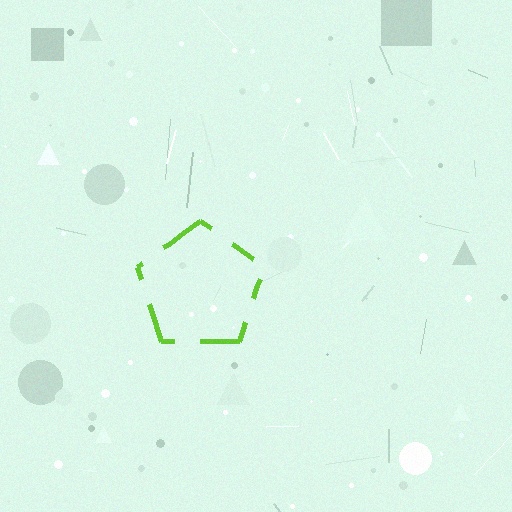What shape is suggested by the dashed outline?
The dashed outline suggests a pentagon.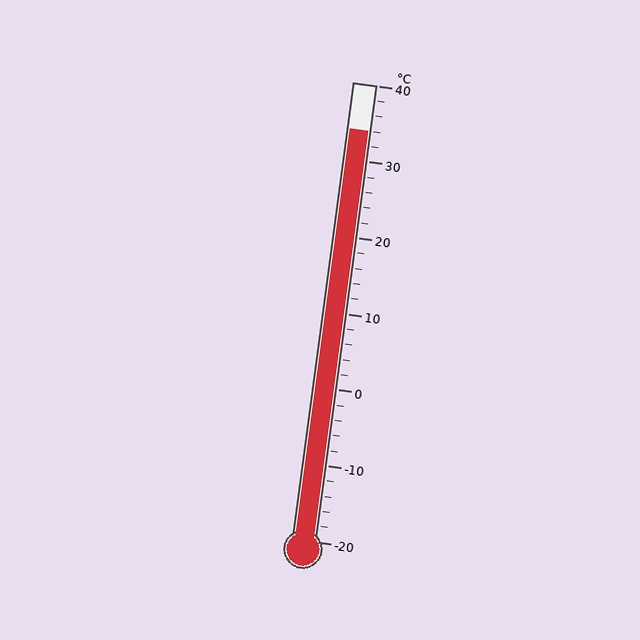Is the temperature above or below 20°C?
The temperature is above 20°C.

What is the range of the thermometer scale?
The thermometer scale ranges from -20°C to 40°C.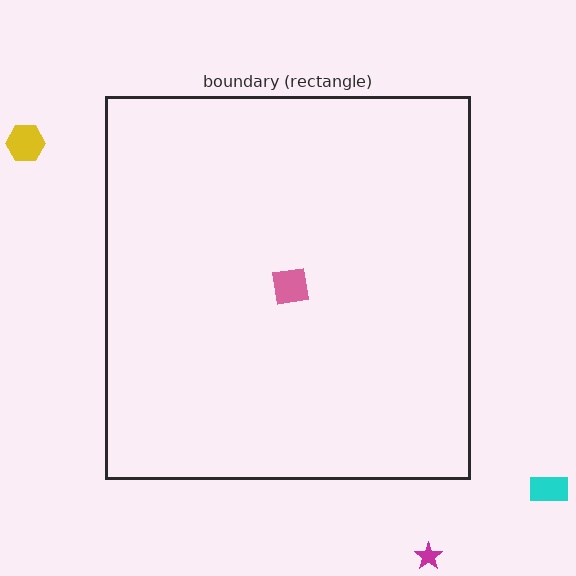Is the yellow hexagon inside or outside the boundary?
Outside.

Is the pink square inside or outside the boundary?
Inside.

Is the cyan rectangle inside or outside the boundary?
Outside.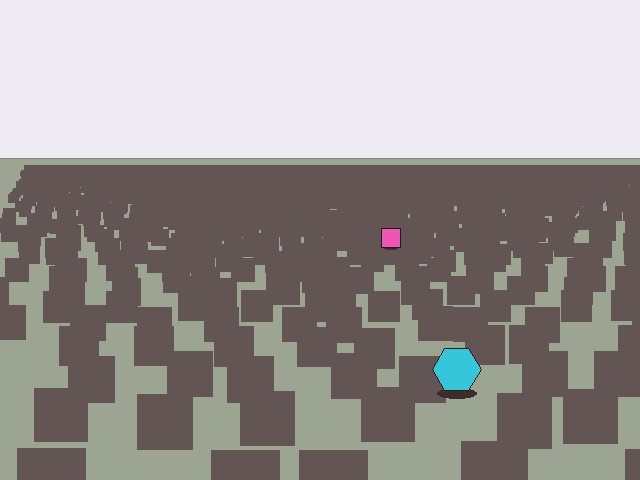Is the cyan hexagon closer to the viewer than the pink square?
Yes. The cyan hexagon is closer — you can tell from the texture gradient: the ground texture is coarser near it.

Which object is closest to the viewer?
The cyan hexagon is closest. The texture marks near it are larger and more spread out.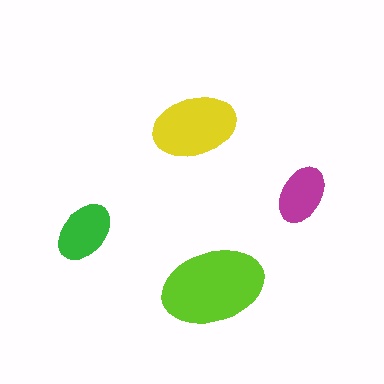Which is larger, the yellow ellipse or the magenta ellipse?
The yellow one.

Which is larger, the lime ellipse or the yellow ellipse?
The lime one.